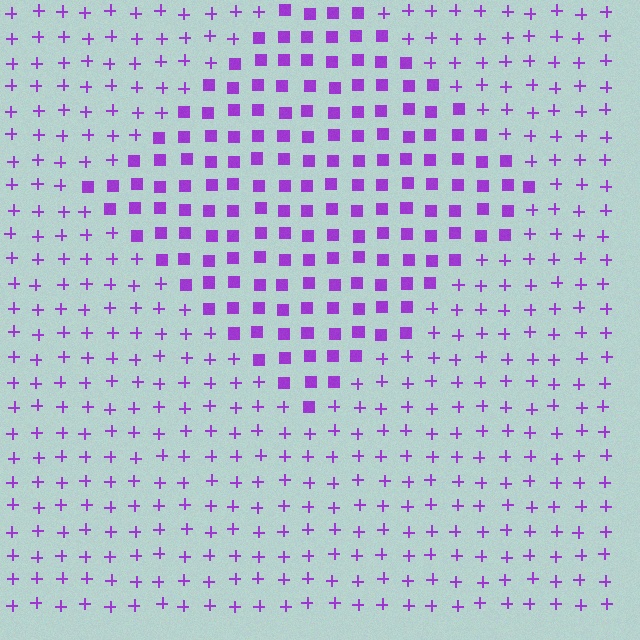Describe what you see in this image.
The image is filled with small purple elements arranged in a uniform grid. A diamond-shaped region contains squares, while the surrounding area contains plus signs. The boundary is defined purely by the change in element shape.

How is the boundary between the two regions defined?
The boundary is defined by a change in element shape: squares inside vs. plus signs outside. All elements share the same color and spacing.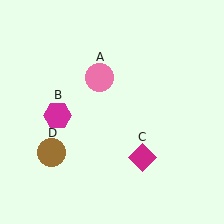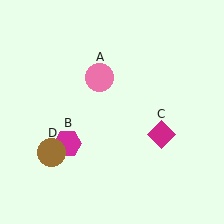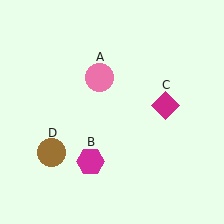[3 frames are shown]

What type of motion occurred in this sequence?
The magenta hexagon (object B), magenta diamond (object C) rotated counterclockwise around the center of the scene.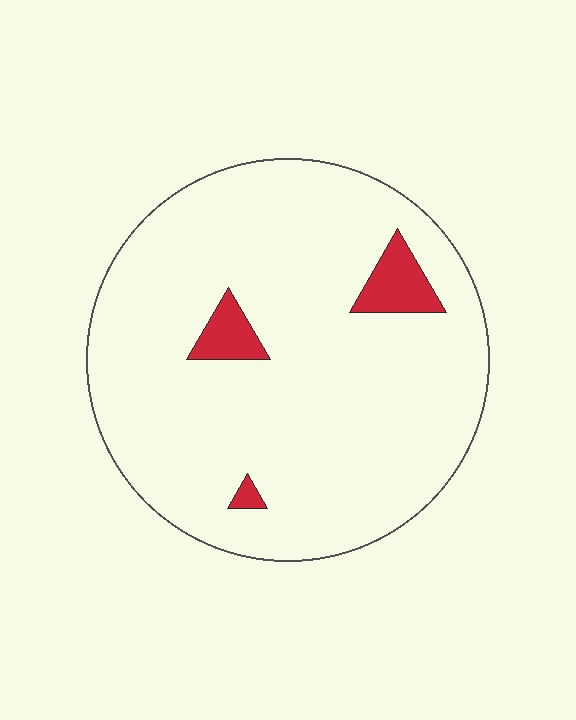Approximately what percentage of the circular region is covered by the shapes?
Approximately 5%.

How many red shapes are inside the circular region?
3.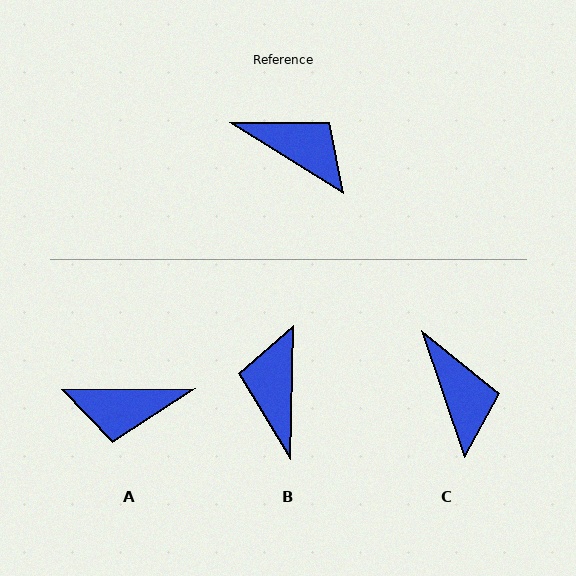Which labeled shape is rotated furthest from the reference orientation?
A, about 147 degrees away.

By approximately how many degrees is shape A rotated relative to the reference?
Approximately 147 degrees clockwise.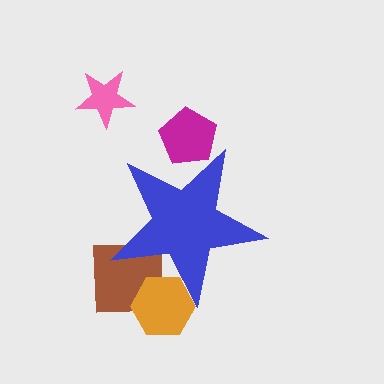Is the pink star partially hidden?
No, the pink star is fully visible.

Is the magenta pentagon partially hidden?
Yes, the magenta pentagon is partially hidden behind the blue star.